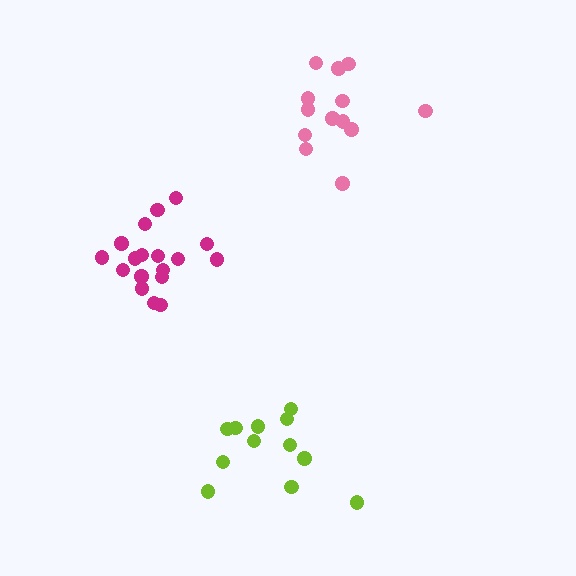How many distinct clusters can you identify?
There are 3 distinct clusters.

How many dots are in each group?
Group 1: 18 dots, Group 2: 12 dots, Group 3: 13 dots (43 total).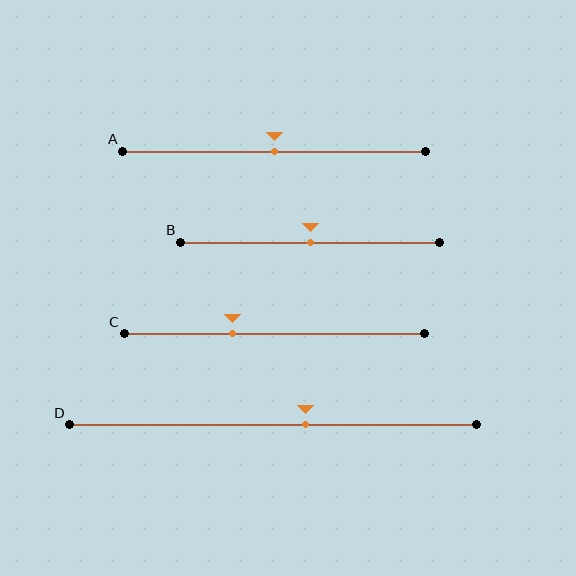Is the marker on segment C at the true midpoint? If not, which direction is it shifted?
No, the marker on segment C is shifted to the left by about 14% of the segment length.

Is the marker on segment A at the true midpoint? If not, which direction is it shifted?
Yes, the marker on segment A is at the true midpoint.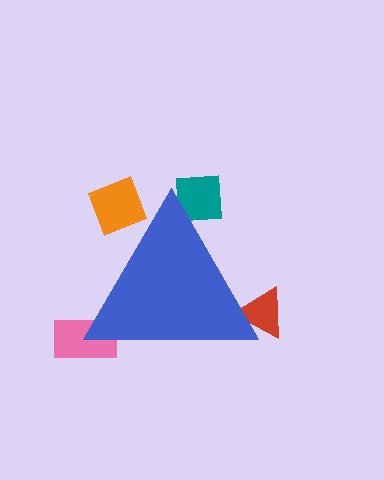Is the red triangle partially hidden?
Yes, the red triangle is partially hidden behind the blue triangle.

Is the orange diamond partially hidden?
Yes, the orange diamond is partially hidden behind the blue triangle.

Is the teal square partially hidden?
Yes, the teal square is partially hidden behind the blue triangle.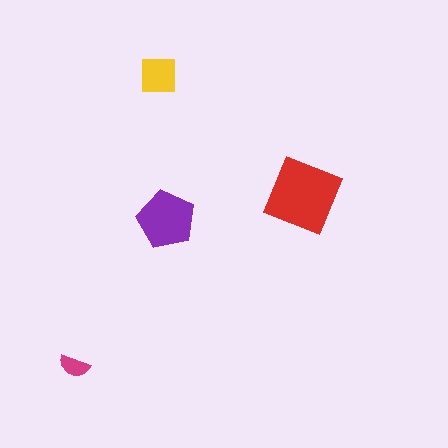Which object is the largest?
The red diamond.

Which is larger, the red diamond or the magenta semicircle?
The red diamond.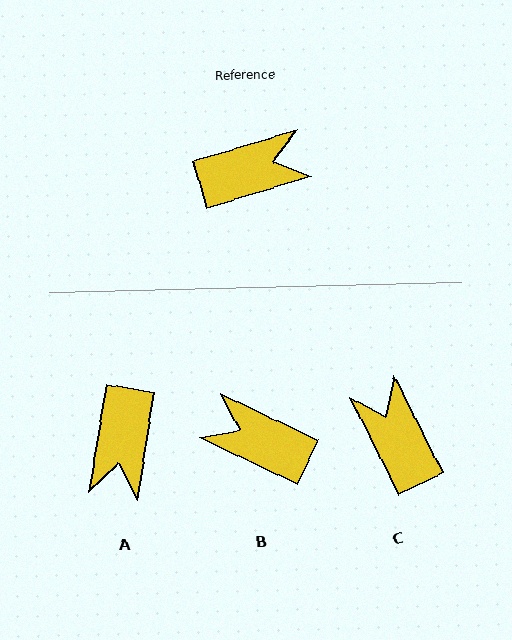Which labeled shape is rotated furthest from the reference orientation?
B, about 138 degrees away.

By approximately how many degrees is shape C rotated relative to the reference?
Approximately 100 degrees counter-clockwise.